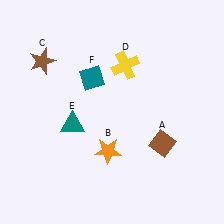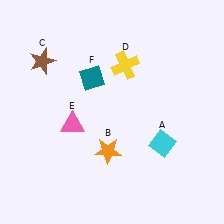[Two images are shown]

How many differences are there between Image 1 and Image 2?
There are 2 differences between the two images.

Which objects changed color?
A changed from brown to cyan. E changed from teal to pink.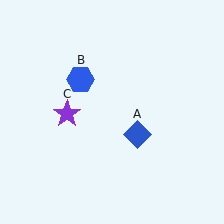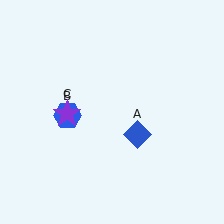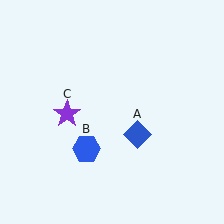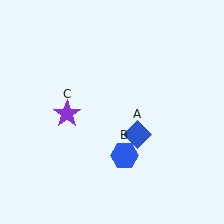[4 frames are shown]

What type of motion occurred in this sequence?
The blue hexagon (object B) rotated counterclockwise around the center of the scene.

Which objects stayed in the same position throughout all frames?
Blue diamond (object A) and purple star (object C) remained stationary.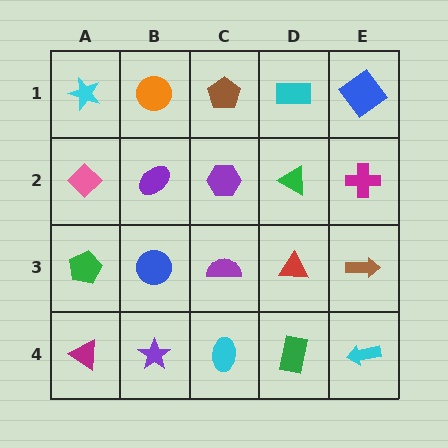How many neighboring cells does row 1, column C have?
3.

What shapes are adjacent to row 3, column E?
A magenta cross (row 2, column E), a cyan arrow (row 4, column E), a red triangle (row 3, column D).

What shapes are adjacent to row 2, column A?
A cyan star (row 1, column A), a green pentagon (row 3, column A), a purple ellipse (row 2, column B).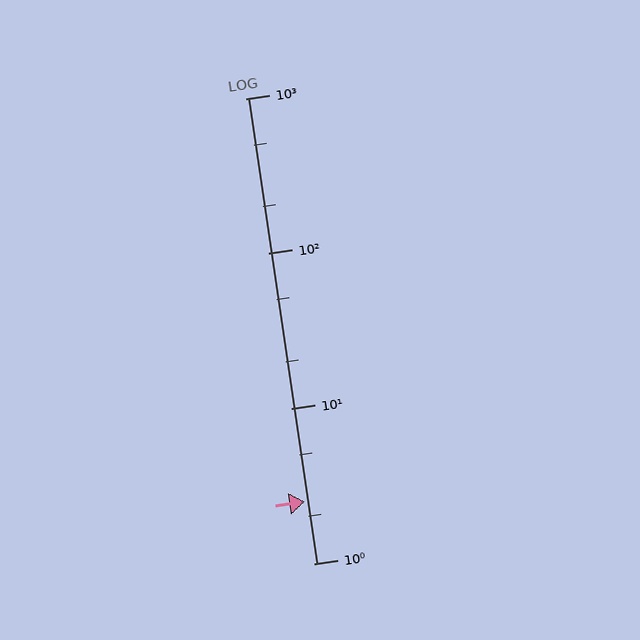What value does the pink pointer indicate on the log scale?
The pointer indicates approximately 2.5.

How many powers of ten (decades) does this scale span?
The scale spans 3 decades, from 1 to 1000.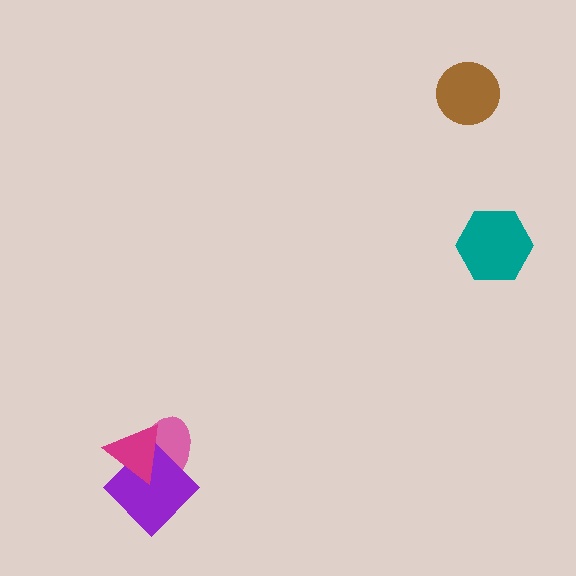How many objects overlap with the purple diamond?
2 objects overlap with the purple diamond.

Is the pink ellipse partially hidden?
Yes, it is partially covered by another shape.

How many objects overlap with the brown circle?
0 objects overlap with the brown circle.